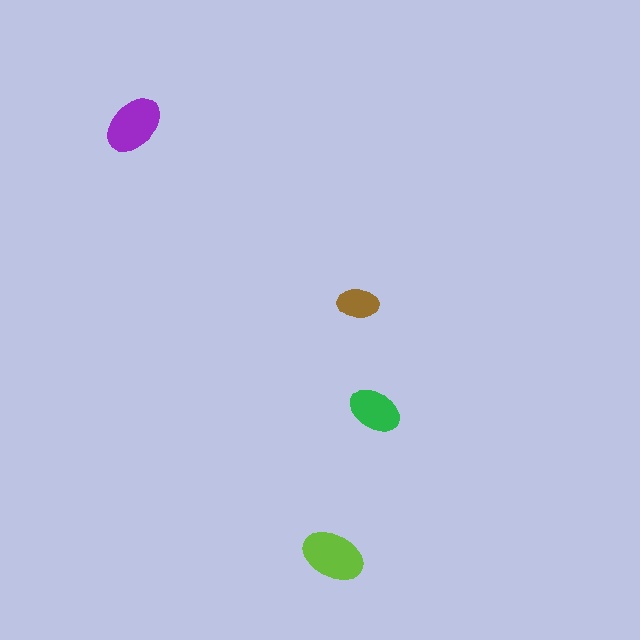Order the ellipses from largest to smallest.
the lime one, the purple one, the green one, the brown one.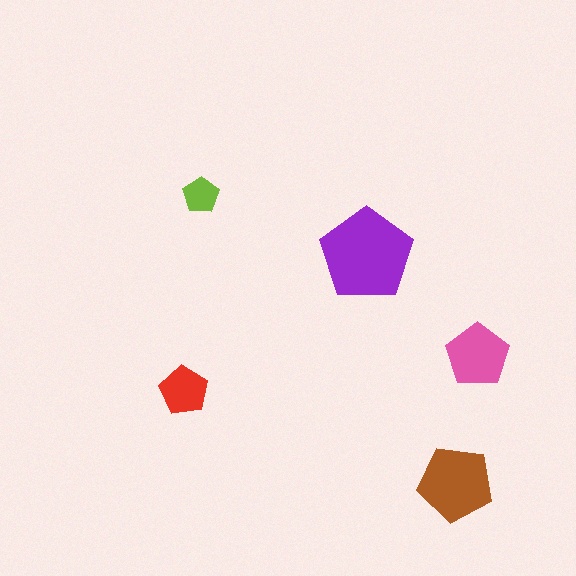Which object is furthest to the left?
The red pentagon is leftmost.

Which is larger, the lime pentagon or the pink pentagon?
The pink one.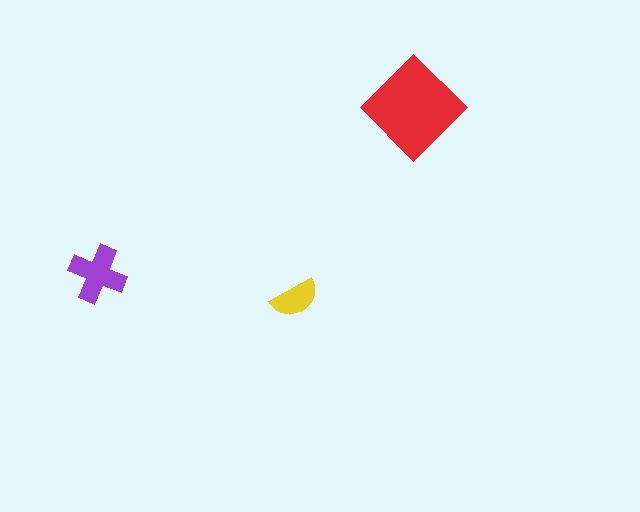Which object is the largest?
The red diamond.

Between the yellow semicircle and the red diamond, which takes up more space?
The red diamond.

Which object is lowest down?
The yellow semicircle is bottommost.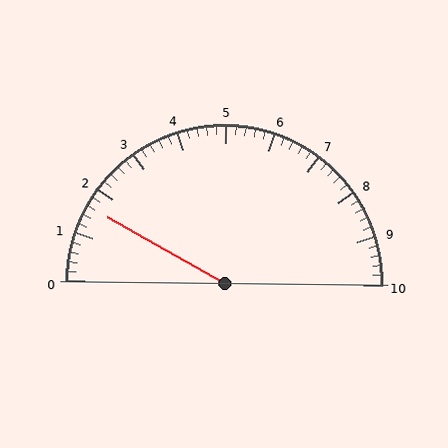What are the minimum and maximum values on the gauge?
The gauge ranges from 0 to 10.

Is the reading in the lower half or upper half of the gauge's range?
The reading is in the lower half of the range (0 to 10).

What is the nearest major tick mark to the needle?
The nearest major tick mark is 2.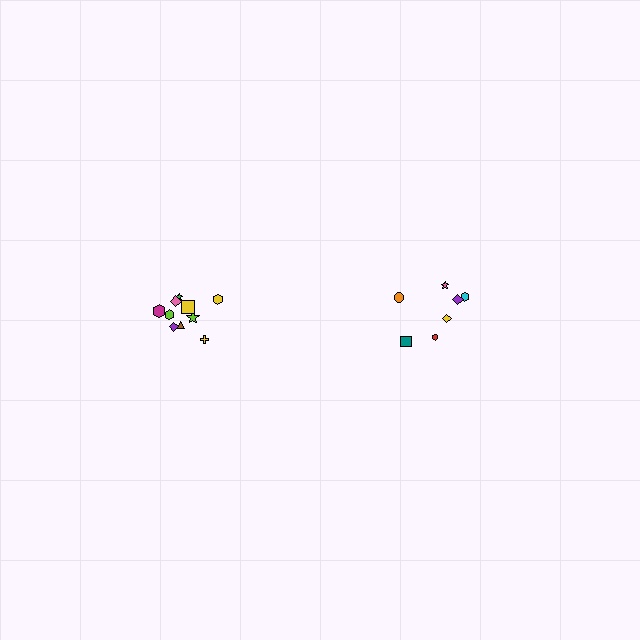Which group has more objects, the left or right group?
The left group.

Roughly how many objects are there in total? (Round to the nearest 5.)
Roughly 15 objects in total.